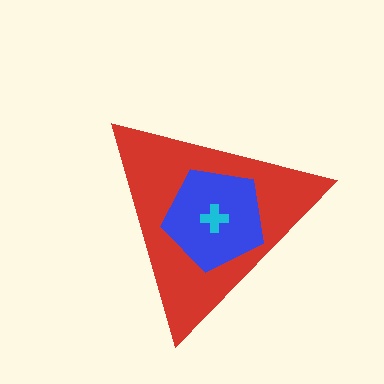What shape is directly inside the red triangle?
The blue pentagon.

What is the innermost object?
The cyan cross.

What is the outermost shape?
The red triangle.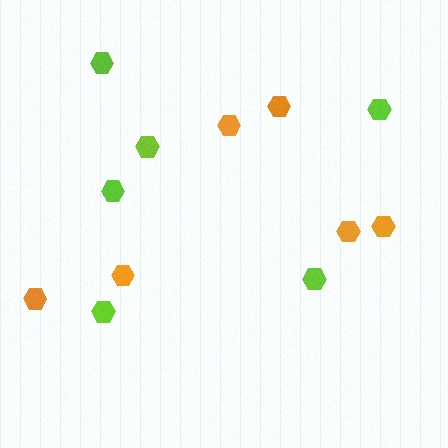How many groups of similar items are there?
There are 2 groups: one group of orange hexagons (6) and one group of lime hexagons (6).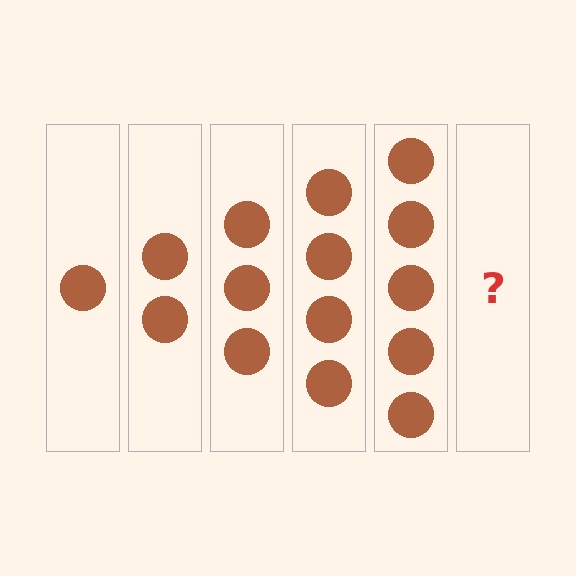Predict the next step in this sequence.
The next step is 6 circles.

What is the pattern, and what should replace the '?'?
The pattern is that each step adds one more circle. The '?' should be 6 circles.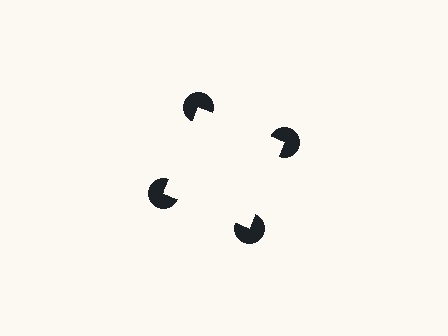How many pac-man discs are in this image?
There are 4 — one at each vertex of the illusory square.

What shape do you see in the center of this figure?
An illusory square — its edges are inferred from the aligned wedge cuts in the pac-man discs, not physically drawn.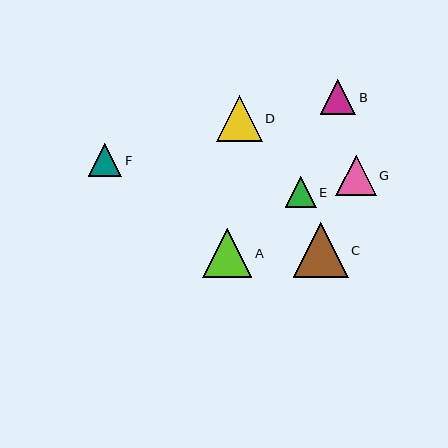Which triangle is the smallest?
Triangle E is the smallest with a size of approximately 31 pixels.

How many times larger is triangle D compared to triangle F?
Triangle D is approximately 1.4 times the size of triangle F.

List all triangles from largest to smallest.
From largest to smallest: C, A, D, G, B, F, E.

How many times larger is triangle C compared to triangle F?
Triangle C is approximately 1.6 times the size of triangle F.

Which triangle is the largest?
Triangle C is the largest with a size of approximately 55 pixels.